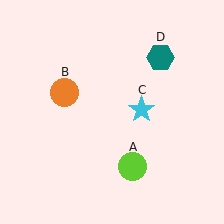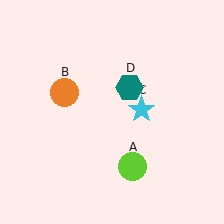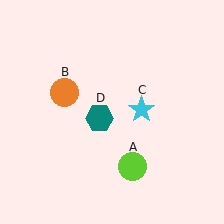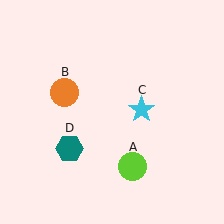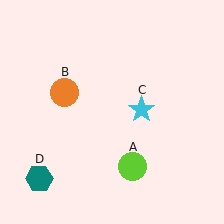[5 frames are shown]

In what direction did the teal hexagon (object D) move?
The teal hexagon (object D) moved down and to the left.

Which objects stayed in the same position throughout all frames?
Lime circle (object A) and orange circle (object B) and cyan star (object C) remained stationary.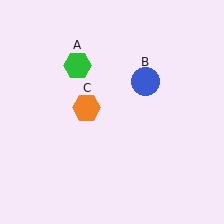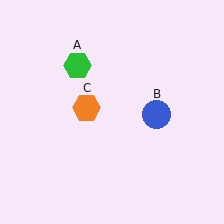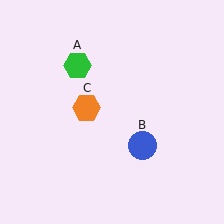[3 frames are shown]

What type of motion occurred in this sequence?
The blue circle (object B) rotated clockwise around the center of the scene.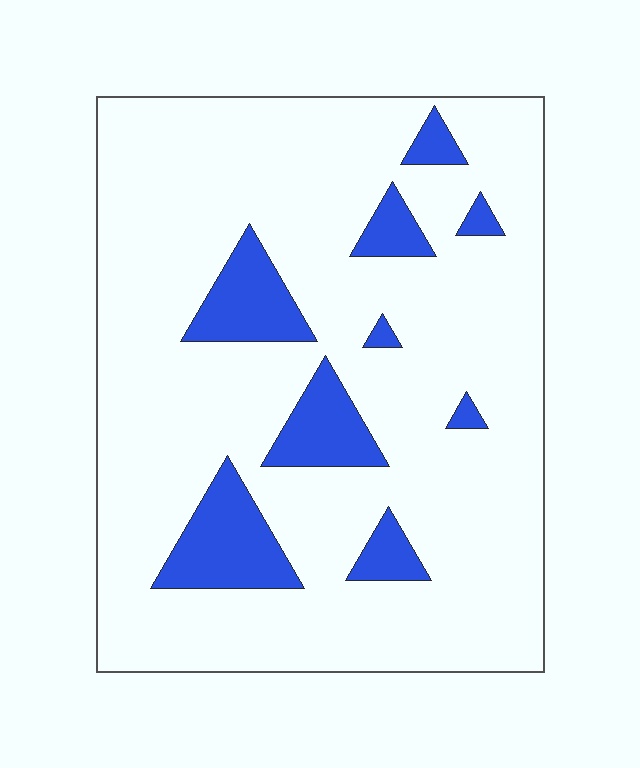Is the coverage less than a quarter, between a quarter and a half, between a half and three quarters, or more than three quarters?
Less than a quarter.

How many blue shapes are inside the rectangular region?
9.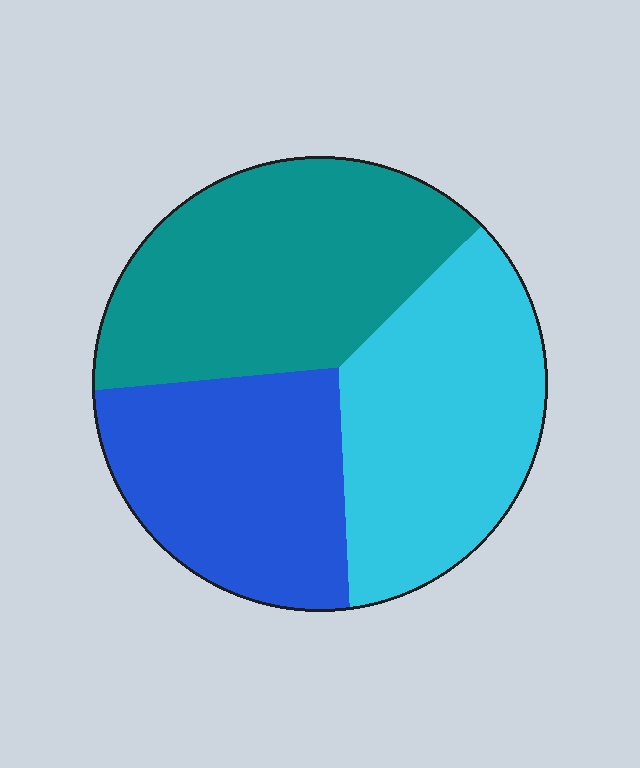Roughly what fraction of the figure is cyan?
Cyan covers around 35% of the figure.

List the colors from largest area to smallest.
From largest to smallest: teal, cyan, blue.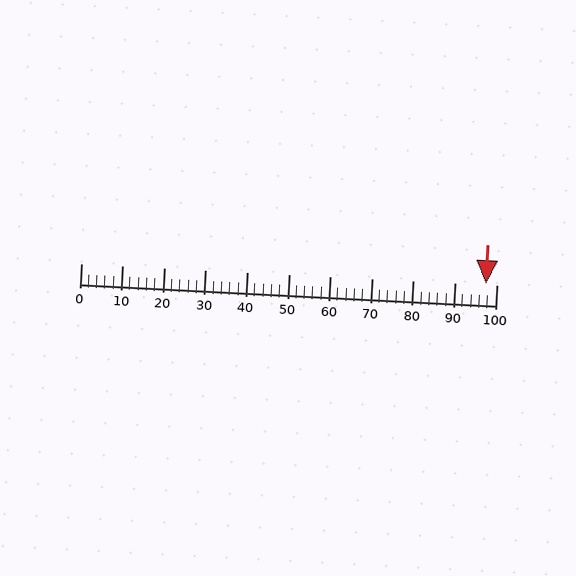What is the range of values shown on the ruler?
The ruler shows values from 0 to 100.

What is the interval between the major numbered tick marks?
The major tick marks are spaced 10 units apart.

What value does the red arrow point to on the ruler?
The red arrow points to approximately 98.